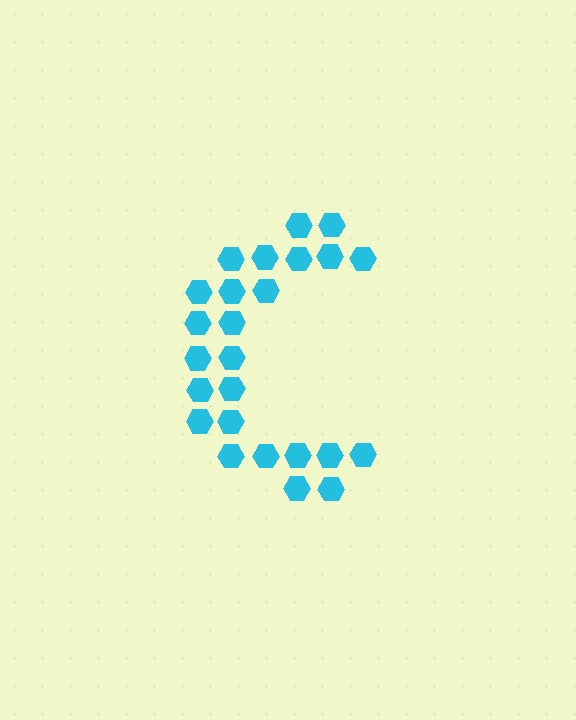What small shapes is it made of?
It is made of small hexagons.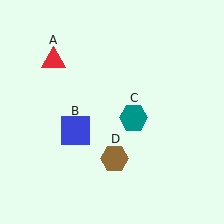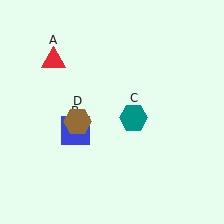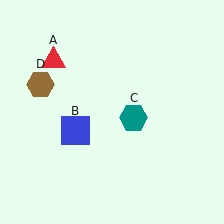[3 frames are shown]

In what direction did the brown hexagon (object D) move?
The brown hexagon (object D) moved up and to the left.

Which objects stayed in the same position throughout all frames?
Red triangle (object A) and blue square (object B) and teal hexagon (object C) remained stationary.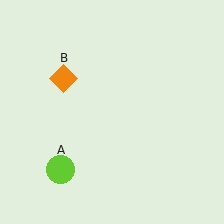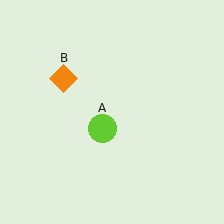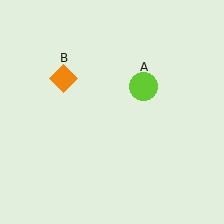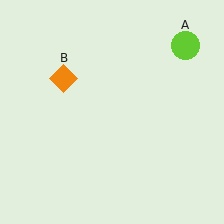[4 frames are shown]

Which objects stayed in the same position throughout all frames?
Orange diamond (object B) remained stationary.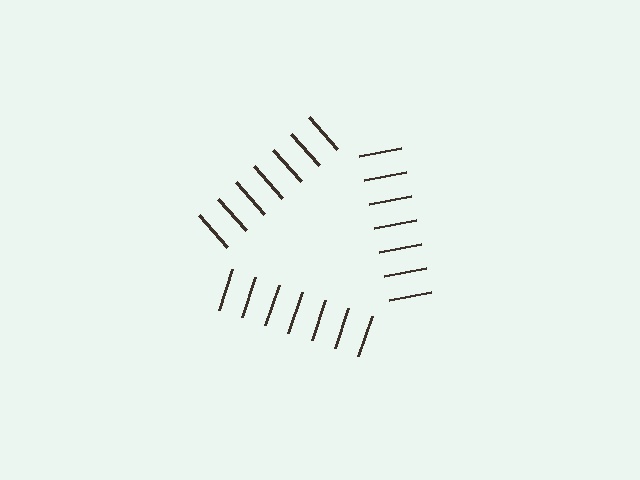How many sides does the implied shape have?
3 sides — the line-ends trace a triangle.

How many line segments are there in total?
21 — 7 along each of the 3 edges.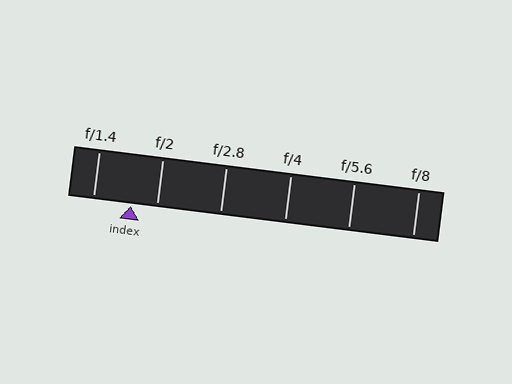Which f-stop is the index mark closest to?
The index mark is closest to f/2.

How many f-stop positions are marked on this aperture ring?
There are 6 f-stop positions marked.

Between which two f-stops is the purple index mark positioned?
The index mark is between f/1.4 and f/2.